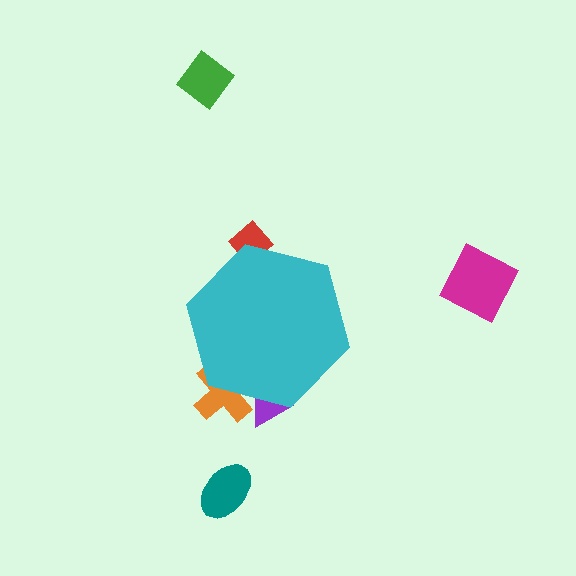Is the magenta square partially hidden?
No, the magenta square is fully visible.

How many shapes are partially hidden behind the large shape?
3 shapes are partially hidden.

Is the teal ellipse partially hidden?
No, the teal ellipse is fully visible.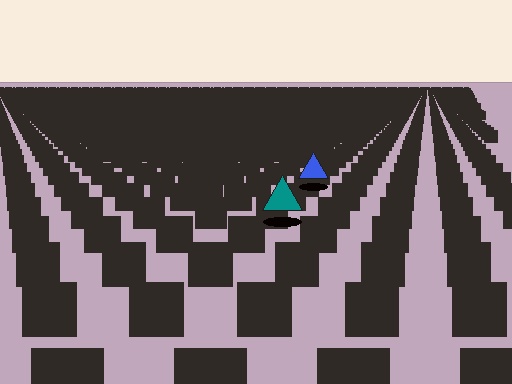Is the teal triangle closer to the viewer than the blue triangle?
Yes. The teal triangle is closer — you can tell from the texture gradient: the ground texture is coarser near it.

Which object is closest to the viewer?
The teal triangle is closest. The texture marks near it are larger and more spread out.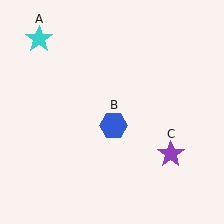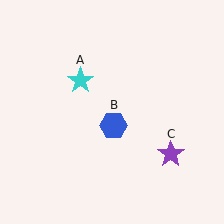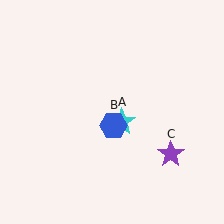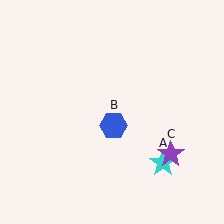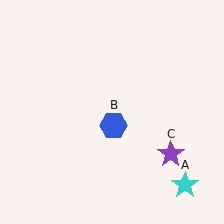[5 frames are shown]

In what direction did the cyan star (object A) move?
The cyan star (object A) moved down and to the right.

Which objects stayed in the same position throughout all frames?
Blue hexagon (object B) and purple star (object C) remained stationary.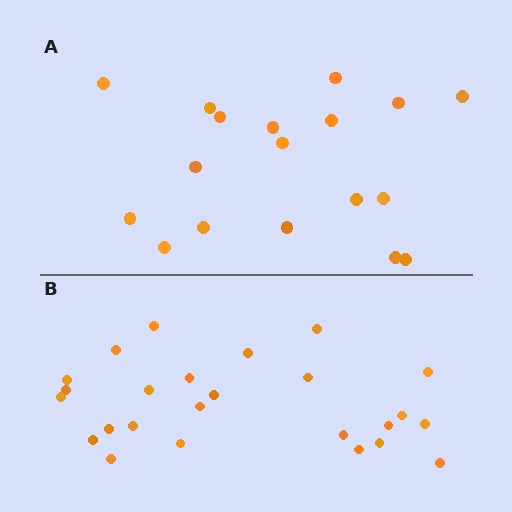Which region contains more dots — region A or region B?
Region B (the bottom region) has more dots.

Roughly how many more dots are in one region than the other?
Region B has roughly 8 or so more dots than region A.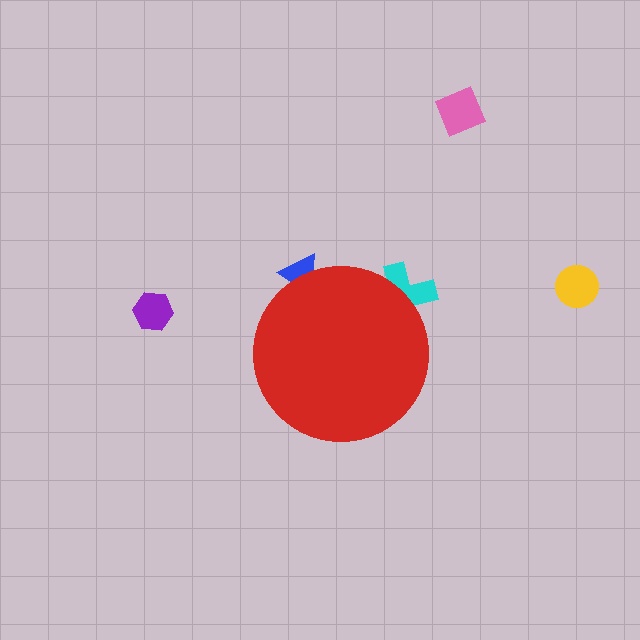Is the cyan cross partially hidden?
Yes, the cyan cross is partially hidden behind the red circle.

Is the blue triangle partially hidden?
Yes, the blue triangle is partially hidden behind the red circle.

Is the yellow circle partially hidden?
No, the yellow circle is fully visible.